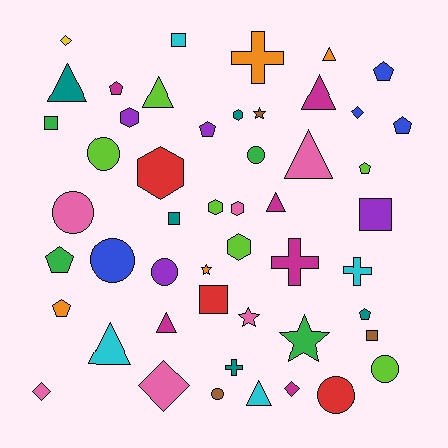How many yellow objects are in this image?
There is 1 yellow object.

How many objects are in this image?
There are 50 objects.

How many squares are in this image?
There are 6 squares.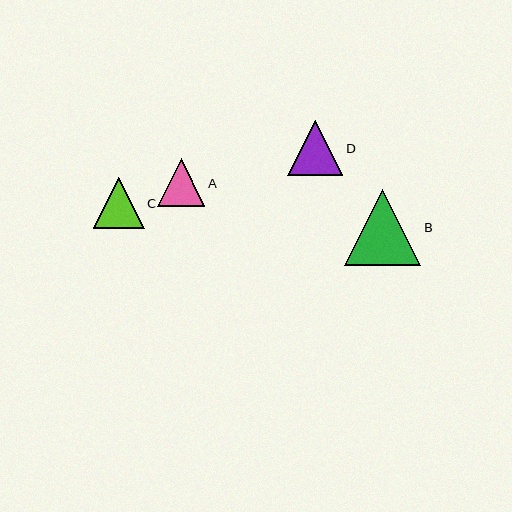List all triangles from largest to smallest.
From largest to smallest: B, D, C, A.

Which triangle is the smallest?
Triangle A is the smallest with a size of approximately 47 pixels.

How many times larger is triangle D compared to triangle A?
Triangle D is approximately 1.2 times the size of triangle A.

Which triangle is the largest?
Triangle B is the largest with a size of approximately 76 pixels.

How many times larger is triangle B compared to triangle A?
Triangle B is approximately 1.6 times the size of triangle A.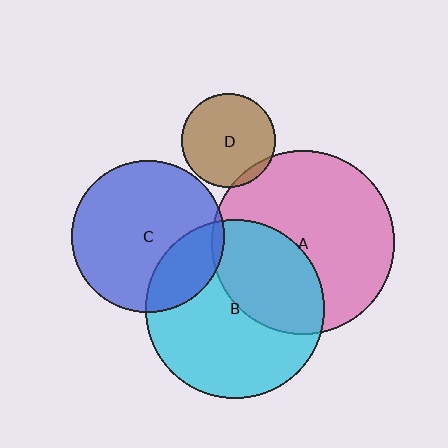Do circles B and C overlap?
Yes.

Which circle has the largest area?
Circle A (pink).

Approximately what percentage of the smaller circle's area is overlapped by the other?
Approximately 25%.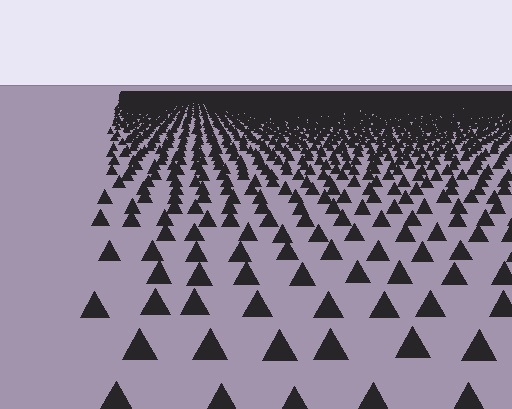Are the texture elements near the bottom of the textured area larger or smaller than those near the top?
Larger. Near the bottom, elements are closer to the viewer and appear at a bigger on-screen size.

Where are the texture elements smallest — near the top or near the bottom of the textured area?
Near the top.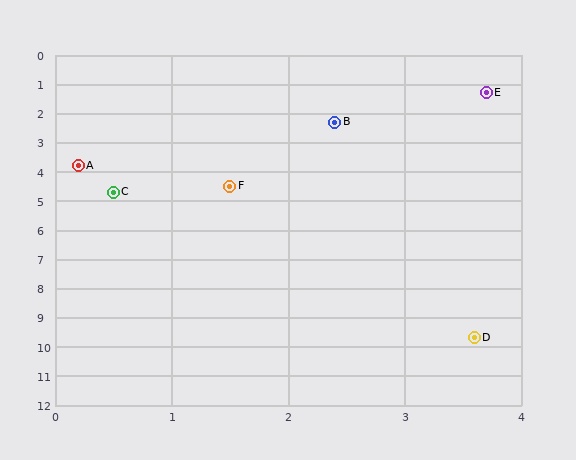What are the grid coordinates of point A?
Point A is at approximately (0.2, 3.8).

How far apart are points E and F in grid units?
Points E and F are about 3.9 grid units apart.